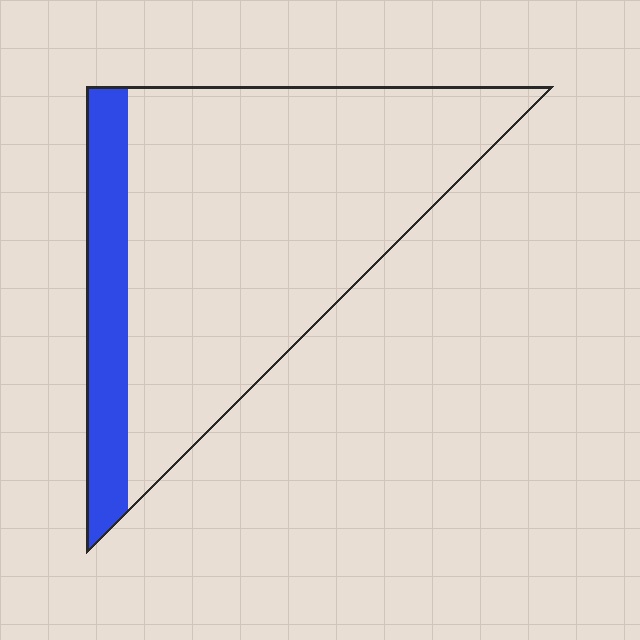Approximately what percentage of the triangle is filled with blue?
Approximately 15%.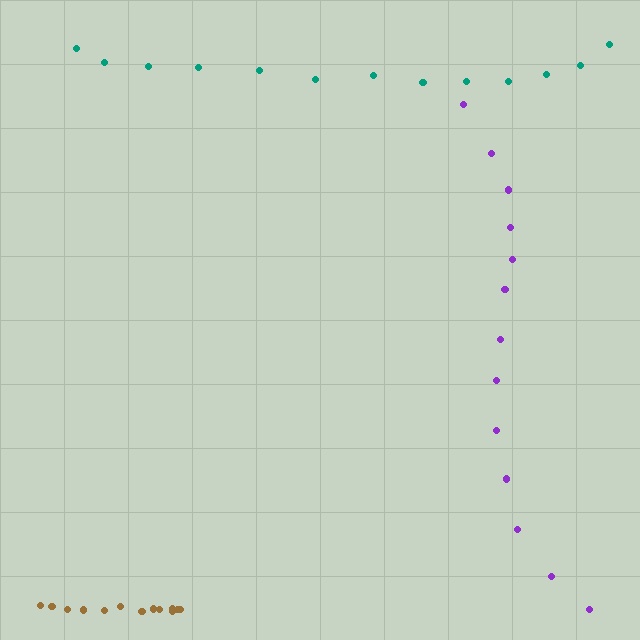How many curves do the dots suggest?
There are 3 distinct paths.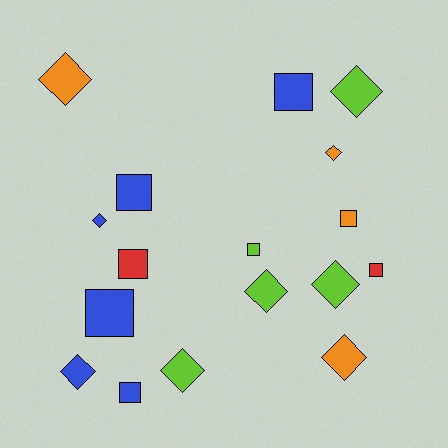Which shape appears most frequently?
Diamond, with 9 objects.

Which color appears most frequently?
Blue, with 6 objects.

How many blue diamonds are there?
There are 2 blue diamonds.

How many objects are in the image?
There are 17 objects.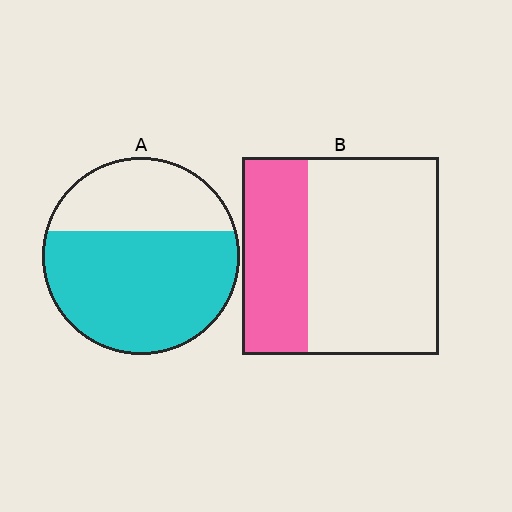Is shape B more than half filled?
No.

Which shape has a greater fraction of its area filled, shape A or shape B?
Shape A.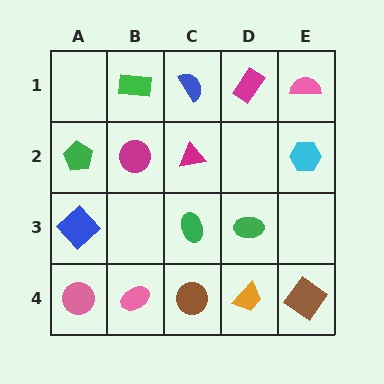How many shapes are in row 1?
4 shapes.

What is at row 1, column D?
A magenta rectangle.